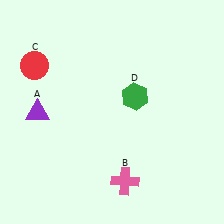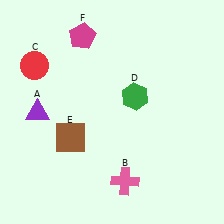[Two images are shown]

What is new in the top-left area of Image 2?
A magenta pentagon (F) was added in the top-left area of Image 2.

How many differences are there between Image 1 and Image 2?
There are 2 differences between the two images.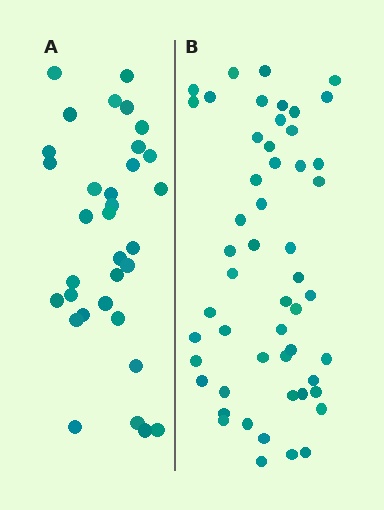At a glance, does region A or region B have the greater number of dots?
Region B (the right region) has more dots.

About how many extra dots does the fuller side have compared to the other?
Region B has approximately 20 more dots than region A.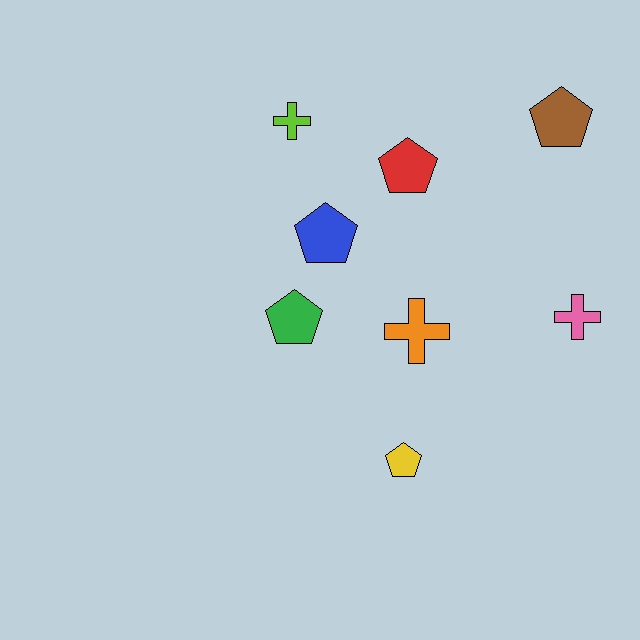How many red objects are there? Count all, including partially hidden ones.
There is 1 red object.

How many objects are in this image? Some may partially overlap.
There are 8 objects.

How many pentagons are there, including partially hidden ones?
There are 5 pentagons.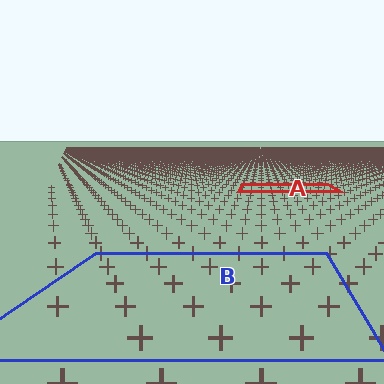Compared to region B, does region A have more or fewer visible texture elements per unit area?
Region A has more texture elements per unit area — they are packed more densely because it is farther away.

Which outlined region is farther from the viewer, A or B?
Region A is farther from the viewer — the texture elements inside it appear smaller and more densely packed.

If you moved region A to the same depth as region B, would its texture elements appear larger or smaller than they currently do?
They would appear larger. At a closer depth, the same texture elements are projected at a bigger on-screen size.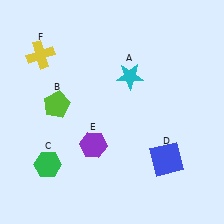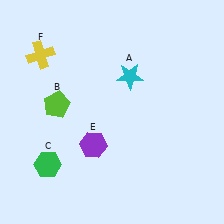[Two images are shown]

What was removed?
The blue square (D) was removed in Image 2.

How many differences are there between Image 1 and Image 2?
There is 1 difference between the two images.